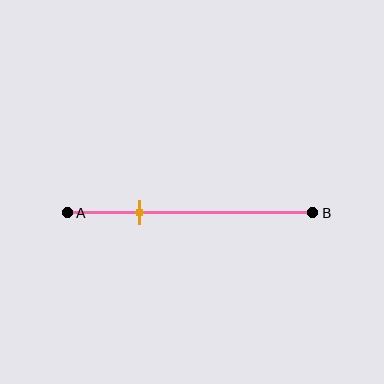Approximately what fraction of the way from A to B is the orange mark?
The orange mark is approximately 30% of the way from A to B.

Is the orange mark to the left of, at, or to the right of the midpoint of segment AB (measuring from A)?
The orange mark is to the left of the midpoint of segment AB.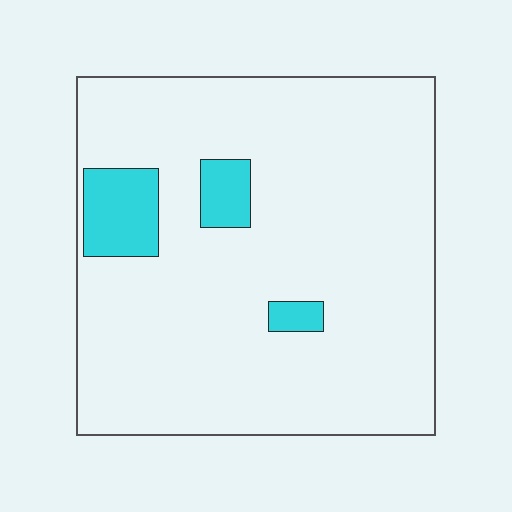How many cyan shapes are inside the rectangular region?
3.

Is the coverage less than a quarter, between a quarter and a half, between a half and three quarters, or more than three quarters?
Less than a quarter.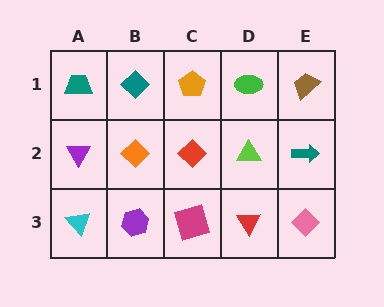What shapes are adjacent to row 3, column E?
A teal arrow (row 2, column E), a red triangle (row 3, column D).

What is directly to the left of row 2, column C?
An orange diamond.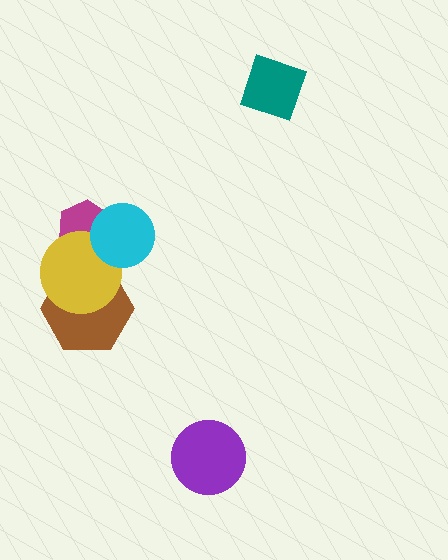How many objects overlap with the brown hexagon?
1 object overlaps with the brown hexagon.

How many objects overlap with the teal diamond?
0 objects overlap with the teal diamond.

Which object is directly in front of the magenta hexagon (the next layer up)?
The yellow circle is directly in front of the magenta hexagon.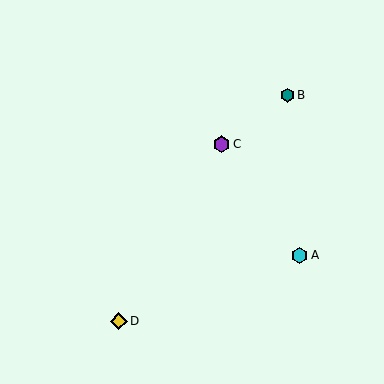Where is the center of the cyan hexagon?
The center of the cyan hexagon is at (299, 255).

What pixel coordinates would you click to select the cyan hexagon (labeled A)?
Click at (299, 255) to select the cyan hexagon A.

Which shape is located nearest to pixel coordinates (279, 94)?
The teal hexagon (labeled B) at (287, 95) is nearest to that location.